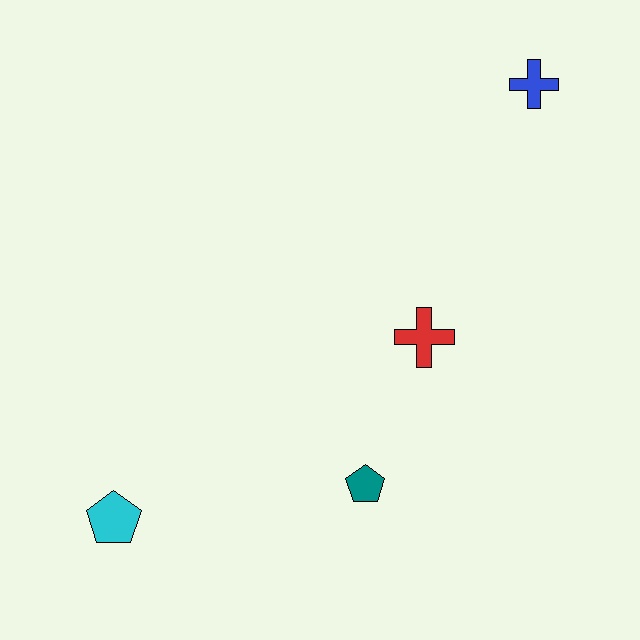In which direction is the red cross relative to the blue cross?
The red cross is below the blue cross.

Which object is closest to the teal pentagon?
The red cross is closest to the teal pentagon.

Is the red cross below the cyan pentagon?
No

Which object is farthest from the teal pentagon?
The blue cross is farthest from the teal pentagon.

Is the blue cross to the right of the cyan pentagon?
Yes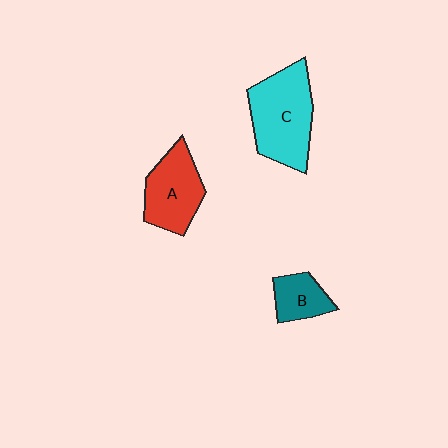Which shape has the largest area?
Shape C (cyan).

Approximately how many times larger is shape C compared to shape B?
Approximately 2.3 times.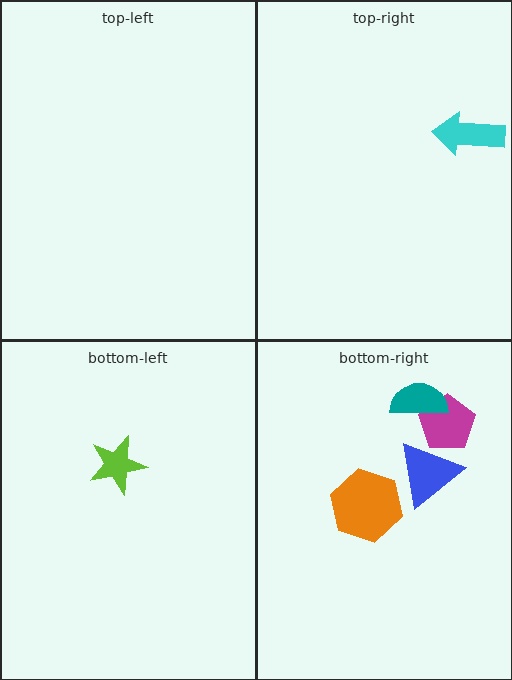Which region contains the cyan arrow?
The top-right region.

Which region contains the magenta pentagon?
The bottom-right region.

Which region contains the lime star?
The bottom-left region.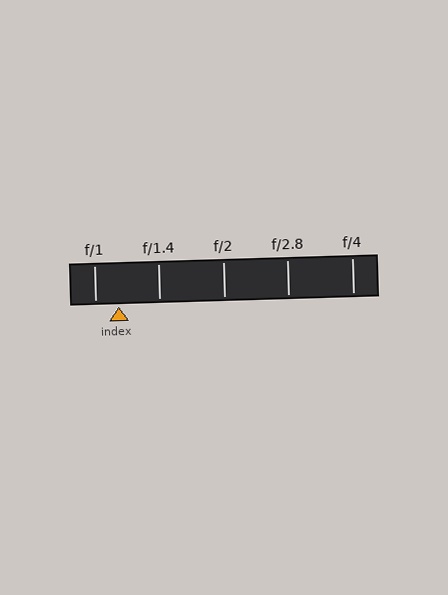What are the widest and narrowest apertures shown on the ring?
The widest aperture shown is f/1 and the narrowest is f/4.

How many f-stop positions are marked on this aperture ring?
There are 5 f-stop positions marked.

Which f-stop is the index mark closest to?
The index mark is closest to f/1.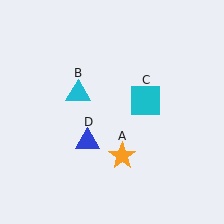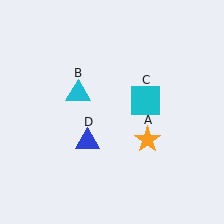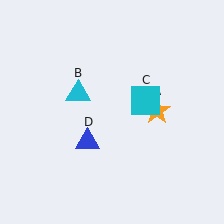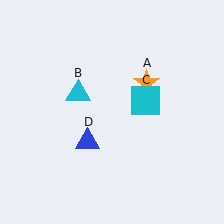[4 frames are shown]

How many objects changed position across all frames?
1 object changed position: orange star (object A).